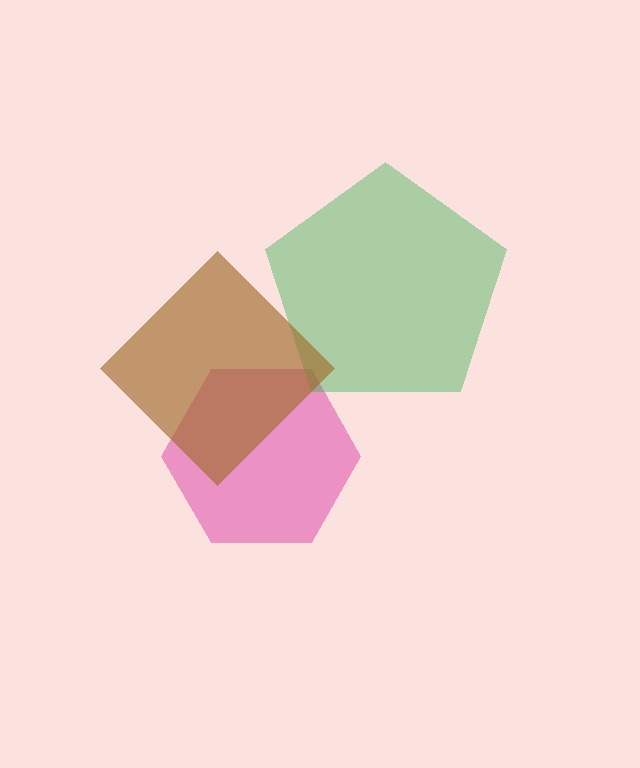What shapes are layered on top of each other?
The layered shapes are: a magenta hexagon, a green pentagon, a brown diamond.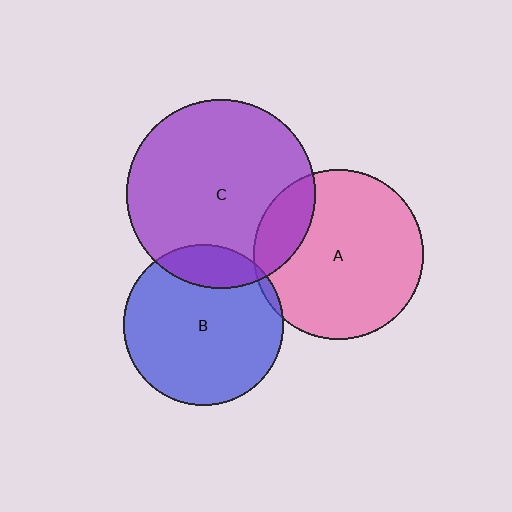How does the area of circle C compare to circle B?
Approximately 1.4 times.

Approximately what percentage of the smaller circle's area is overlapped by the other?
Approximately 5%.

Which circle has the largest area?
Circle C (purple).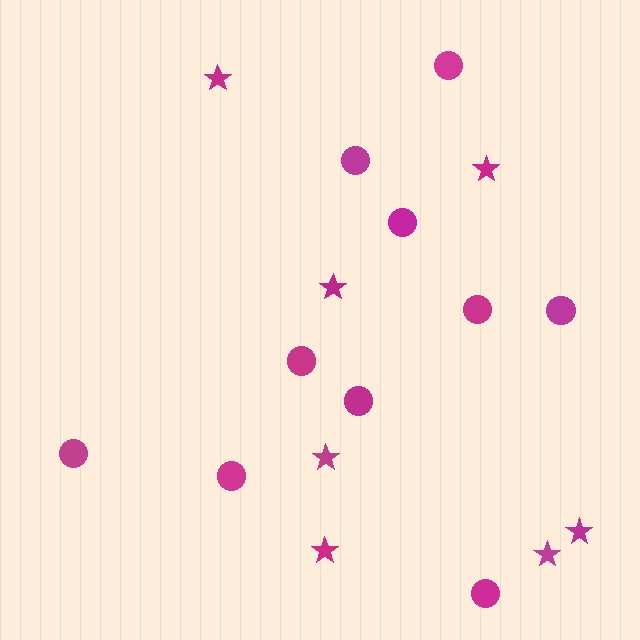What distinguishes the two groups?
There are 2 groups: one group of stars (7) and one group of circles (10).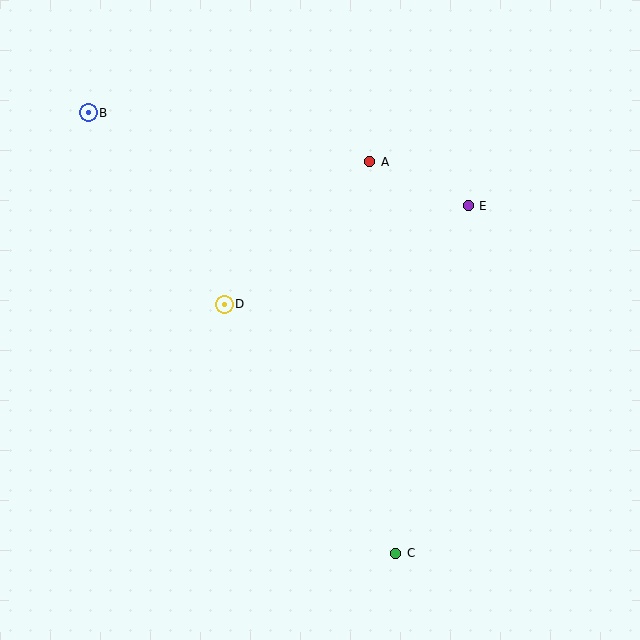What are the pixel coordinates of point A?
Point A is at (370, 162).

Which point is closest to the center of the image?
Point D at (224, 304) is closest to the center.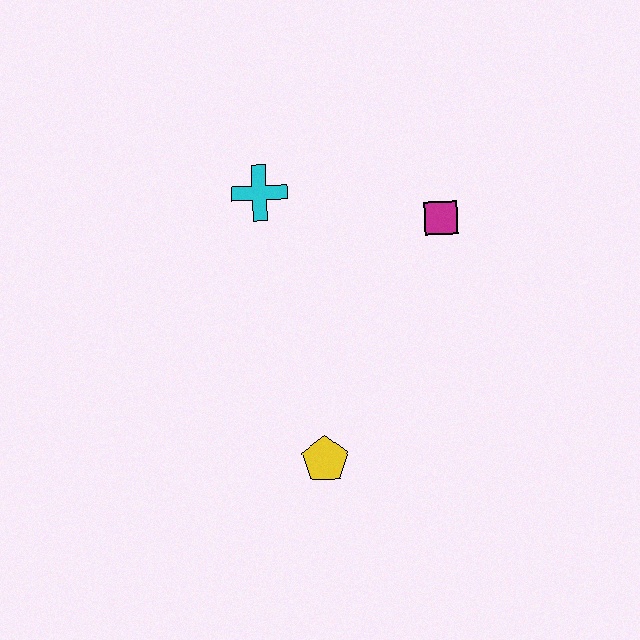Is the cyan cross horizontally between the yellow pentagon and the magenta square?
No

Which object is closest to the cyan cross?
The magenta square is closest to the cyan cross.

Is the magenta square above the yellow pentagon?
Yes